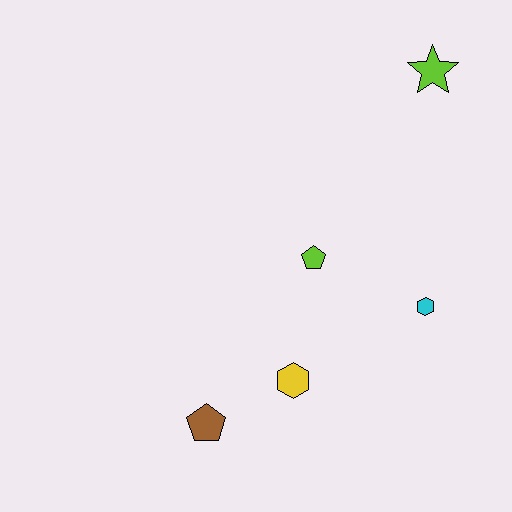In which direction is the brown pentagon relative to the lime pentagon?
The brown pentagon is below the lime pentagon.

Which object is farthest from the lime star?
The brown pentagon is farthest from the lime star.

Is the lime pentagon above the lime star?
No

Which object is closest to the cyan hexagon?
The lime pentagon is closest to the cyan hexagon.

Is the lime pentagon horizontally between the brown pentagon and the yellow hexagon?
No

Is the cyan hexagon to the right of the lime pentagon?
Yes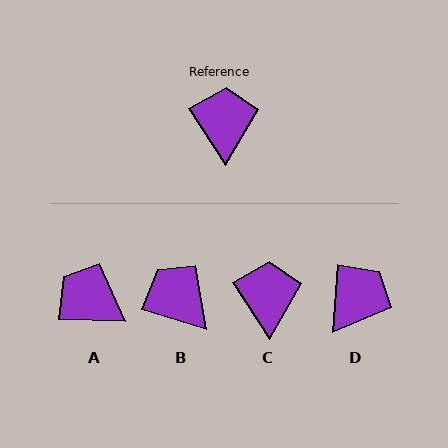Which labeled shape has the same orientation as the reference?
C.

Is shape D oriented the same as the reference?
No, it is off by about 38 degrees.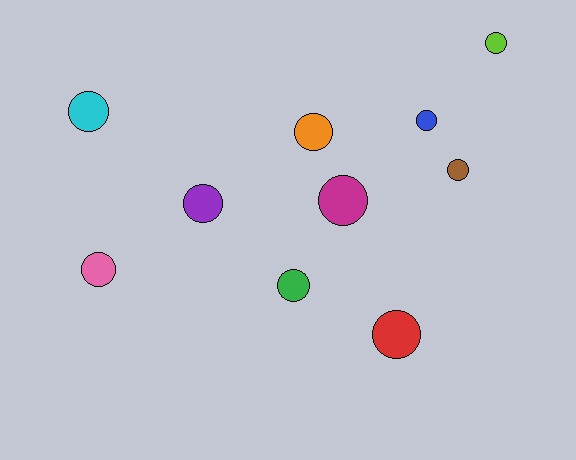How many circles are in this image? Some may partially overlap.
There are 10 circles.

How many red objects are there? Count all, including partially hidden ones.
There is 1 red object.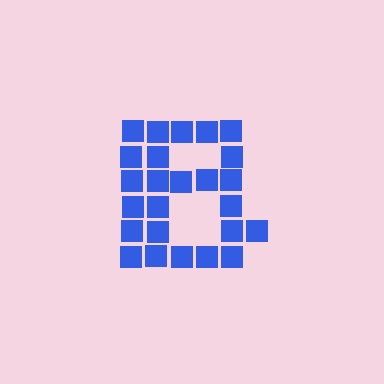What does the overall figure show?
The overall figure shows the letter B.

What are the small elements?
The small elements are squares.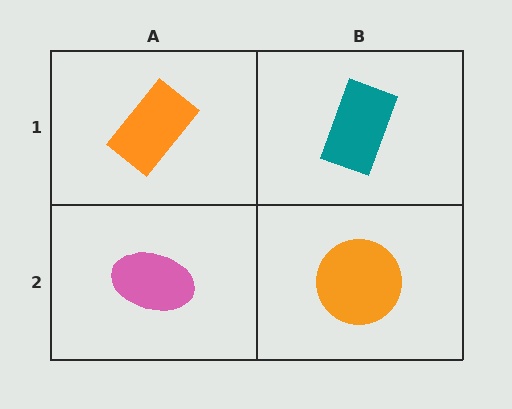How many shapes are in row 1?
2 shapes.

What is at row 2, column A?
A pink ellipse.